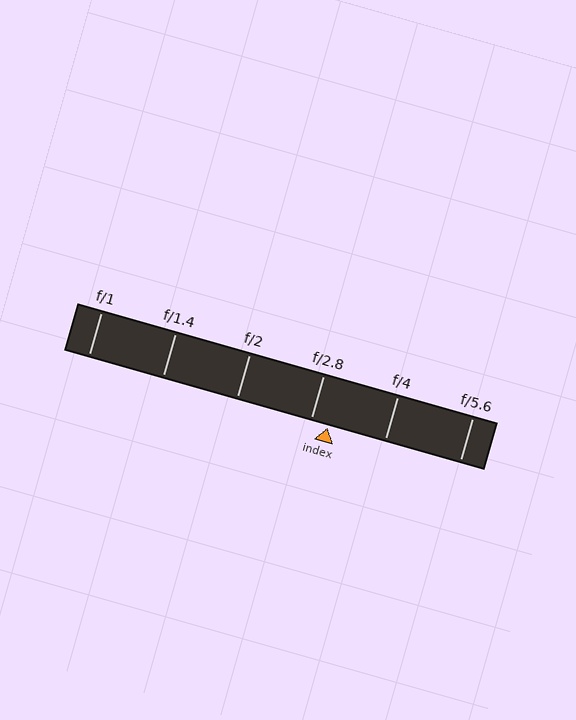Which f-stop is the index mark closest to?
The index mark is closest to f/2.8.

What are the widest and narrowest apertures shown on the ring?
The widest aperture shown is f/1 and the narrowest is f/5.6.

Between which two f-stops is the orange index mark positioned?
The index mark is between f/2.8 and f/4.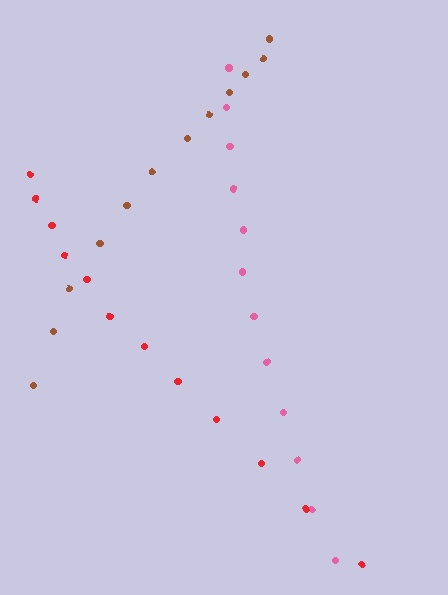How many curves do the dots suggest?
There are 3 distinct paths.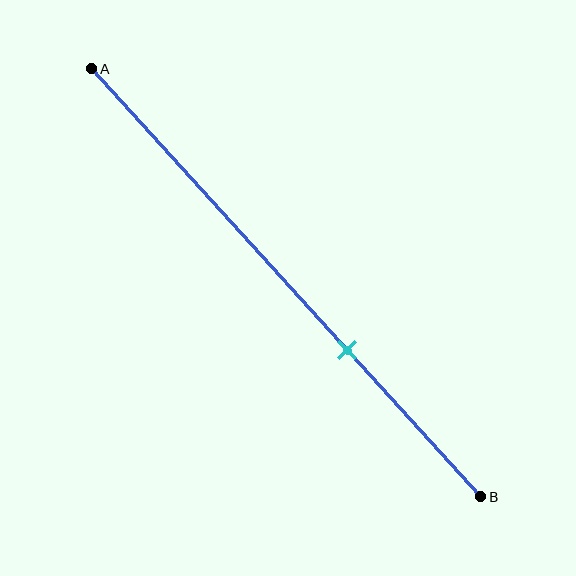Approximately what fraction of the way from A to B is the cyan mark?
The cyan mark is approximately 65% of the way from A to B.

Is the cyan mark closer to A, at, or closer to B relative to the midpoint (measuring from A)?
The cyan mark is closer to point B than the midpoint of segment AB.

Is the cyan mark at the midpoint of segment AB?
No, the mark is at about 65% from A, not at the 50% midpoint.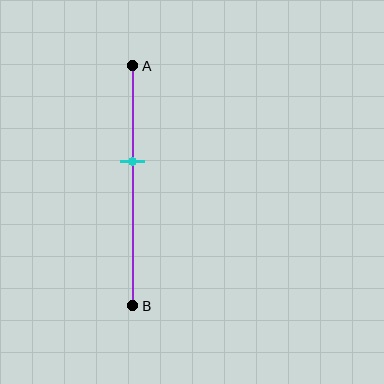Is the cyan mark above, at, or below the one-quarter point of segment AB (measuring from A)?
The cyan mark is below the one-quarter point of segment AB.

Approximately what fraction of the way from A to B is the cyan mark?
The cyan mark is approximately 40% of the way from A to B.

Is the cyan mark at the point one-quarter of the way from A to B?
No, the mark is at about 40% from A, not at the 25% one-quarter point.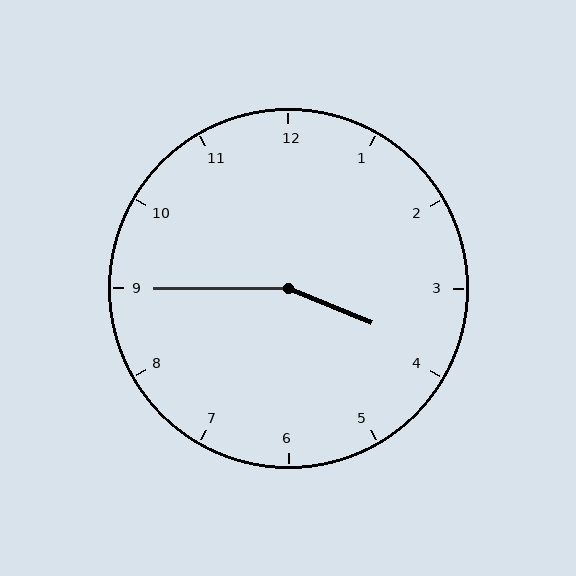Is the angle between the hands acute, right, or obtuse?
It is obtuse.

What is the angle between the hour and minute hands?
Approximately 158 degrees.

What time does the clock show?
3:45.